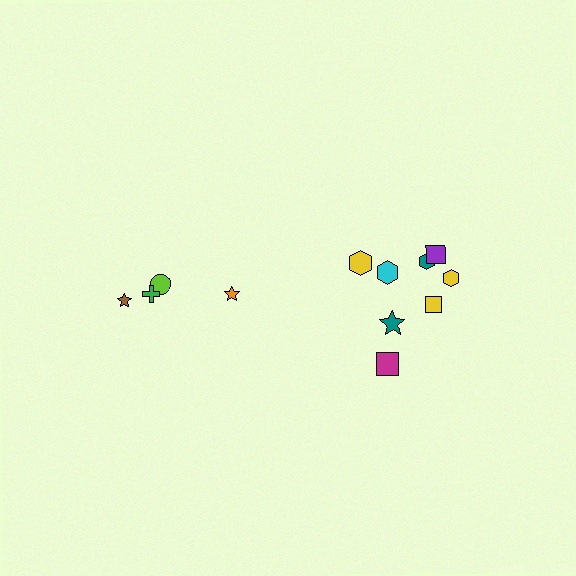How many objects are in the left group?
There are 4 objects.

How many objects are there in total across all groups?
There are 12 objects.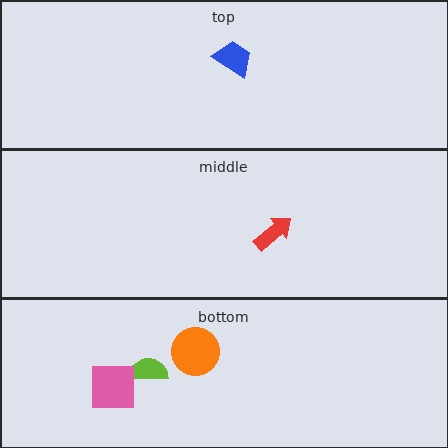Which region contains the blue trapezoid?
The top region.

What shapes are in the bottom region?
The lime semicircle, the pink square, the orange circle.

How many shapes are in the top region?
1.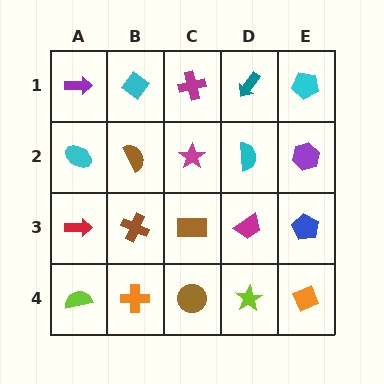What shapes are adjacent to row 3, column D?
A cyan semicircle (row 2, column D), a lime star (row 4, column D), a brown rectangle (row 3, column C), a blue pentagon (row 3, column E).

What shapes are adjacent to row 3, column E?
A purple hexagon (row 2, column E), an orange diamond (row 4, column E), a magenta trapezoid (row 3, column D).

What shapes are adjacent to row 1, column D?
A cyan semicircle (row 2, column D), a magenta cross (row 1, column C), a cyan pentagon (row 1, column E).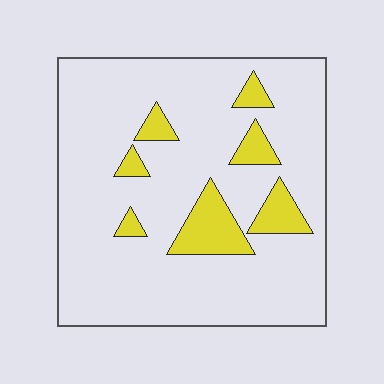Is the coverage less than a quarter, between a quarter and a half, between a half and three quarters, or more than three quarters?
Less than a quarter.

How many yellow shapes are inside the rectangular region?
7.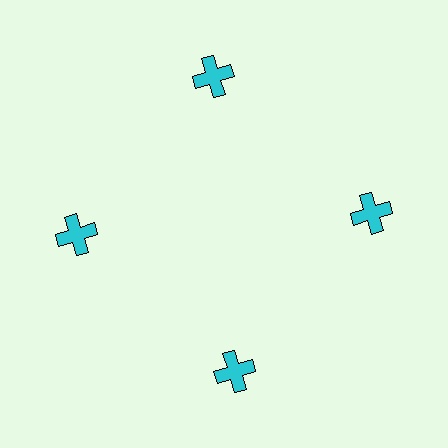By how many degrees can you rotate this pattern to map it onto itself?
The pattern maps onto itself every 90 degrees of rotation.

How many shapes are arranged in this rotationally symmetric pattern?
There are 4 shapes, arranged in 4 groups of 1.